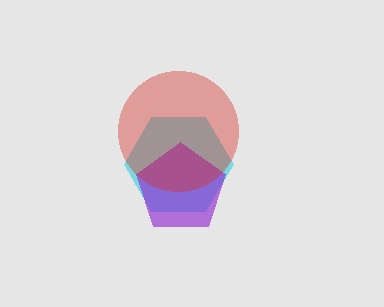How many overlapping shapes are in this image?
There are 3 overlapping shapes in the image.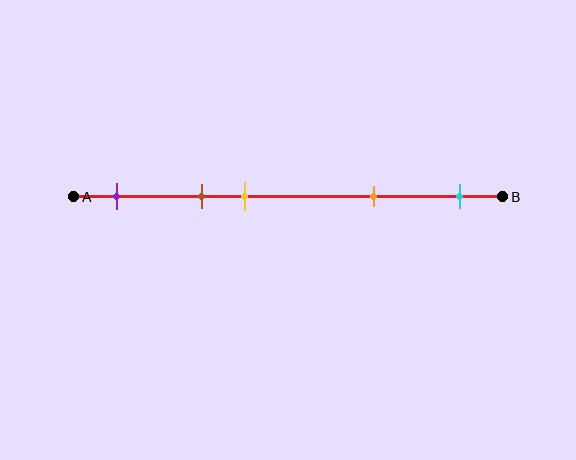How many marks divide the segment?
There are 5 marks dividing the segment.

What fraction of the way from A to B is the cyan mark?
The cyan mark is approximately 90% (0.9) of the way from A to B.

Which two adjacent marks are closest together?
The brown and yellow marks are the closest adjacent pair.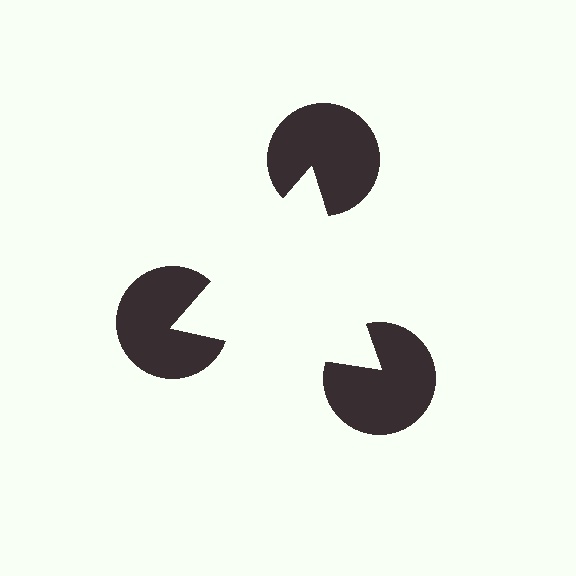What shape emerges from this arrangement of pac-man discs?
An illusory triangle — its edges are inferred from the aligned wedge cuts in the pac-man discs, not physically drawn.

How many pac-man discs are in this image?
There are 3 — one at each vertex of the illusory triangle.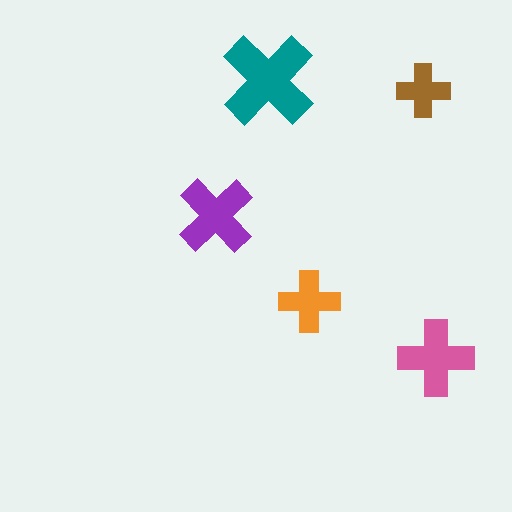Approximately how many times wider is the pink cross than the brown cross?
About 1.5 times wider.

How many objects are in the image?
There are 5 objects in the image.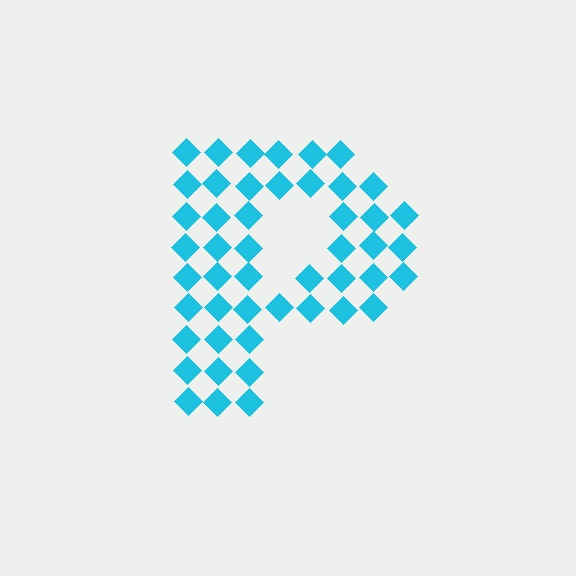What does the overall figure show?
The overall figure shows the letter P.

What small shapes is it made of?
It is made of small diamonds.